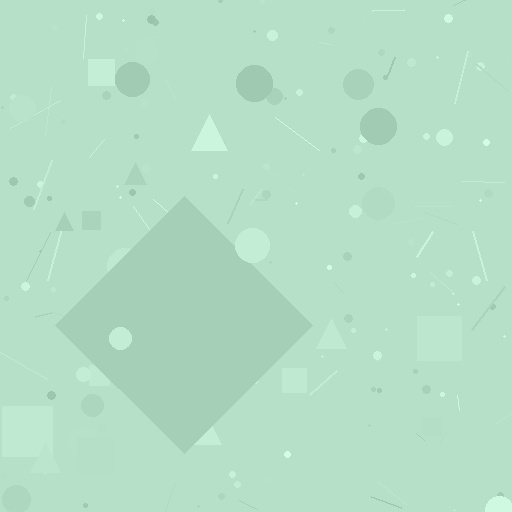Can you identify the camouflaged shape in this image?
The camouflaged shape is a diamond.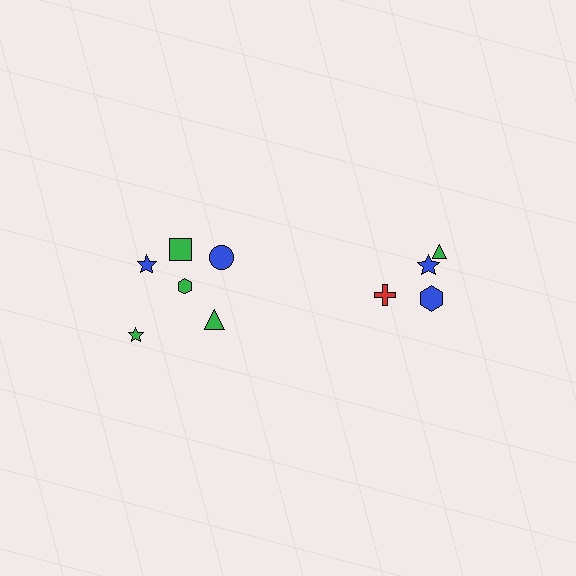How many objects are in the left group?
There are 6 objects.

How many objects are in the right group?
There are 4 objects.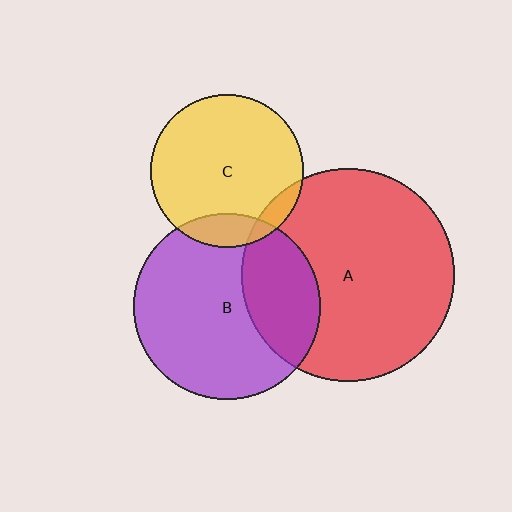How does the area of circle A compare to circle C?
Approximately 1.9 times.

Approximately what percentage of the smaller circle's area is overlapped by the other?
Approximately 10%.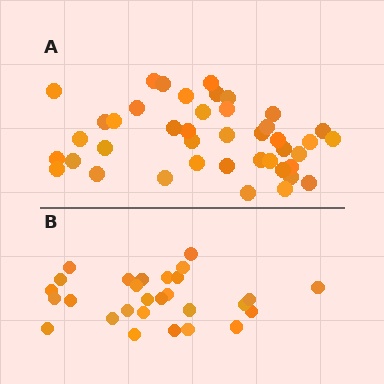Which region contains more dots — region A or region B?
Region A (the top region) has more dots.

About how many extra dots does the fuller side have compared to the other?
Region A has approximately 15 more dots than region B.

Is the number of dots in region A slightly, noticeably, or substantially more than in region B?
Region A has substantially more. The ratio is roughly 1.5 to 1.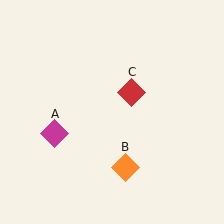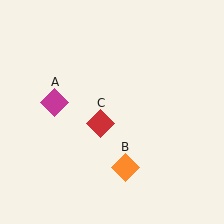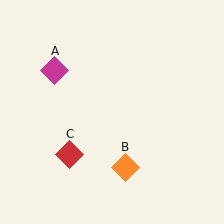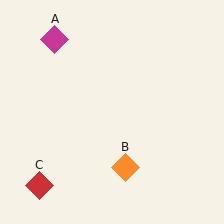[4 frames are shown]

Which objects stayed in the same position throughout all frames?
Orange diamond (object B) remained stationary.